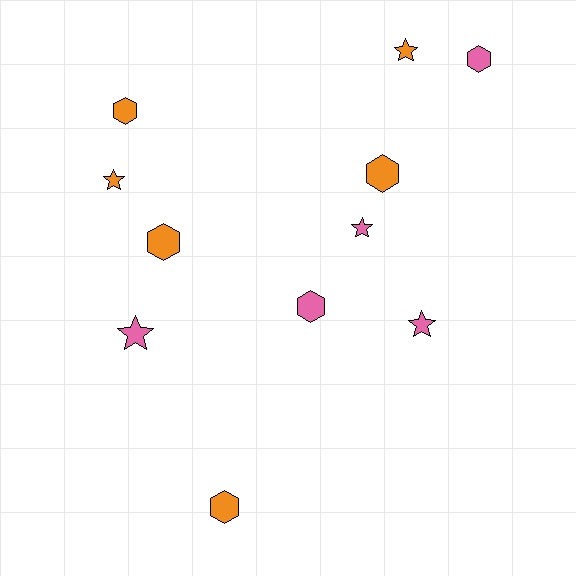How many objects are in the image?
There are 11 objects.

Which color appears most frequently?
Orange, with 6 objects.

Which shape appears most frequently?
Hexagon, with 6 objects.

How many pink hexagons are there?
There are 2 pink hexagons.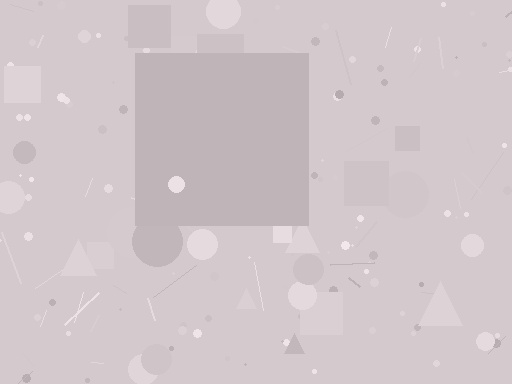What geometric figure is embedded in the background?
A square is embedded in the background.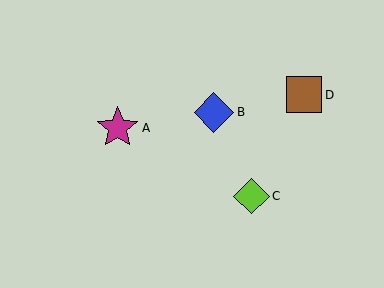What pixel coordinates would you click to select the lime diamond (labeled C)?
Click at (251, 196) to select the lime diamond C.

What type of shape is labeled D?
Shape D is a brown square.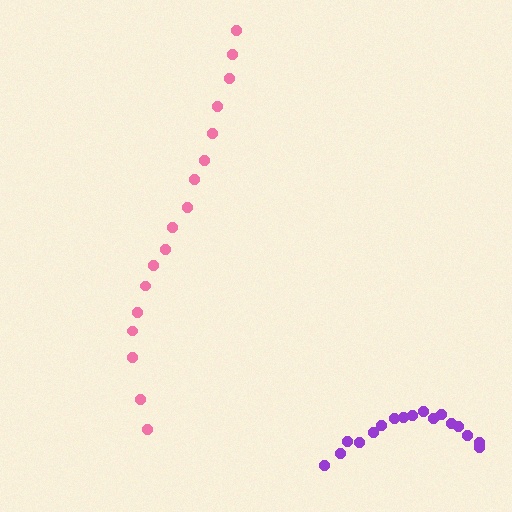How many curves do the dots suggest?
There are 2 distinct paths.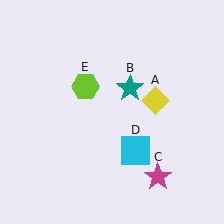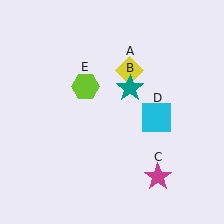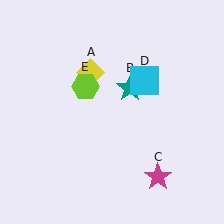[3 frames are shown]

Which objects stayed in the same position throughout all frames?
Teal star (object B) and magenta star (object C) and lime hexagon (object E) remained stationary.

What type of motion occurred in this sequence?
The yellow diamond (object A), cyan square (object D) rotated counterclockwise around the center of the scene.